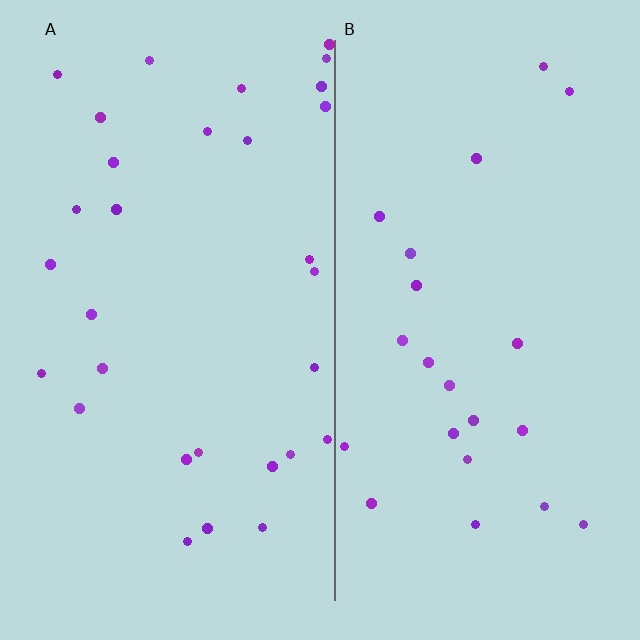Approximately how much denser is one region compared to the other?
Approximately 1.4× — region A over region B.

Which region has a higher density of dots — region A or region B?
A (the left).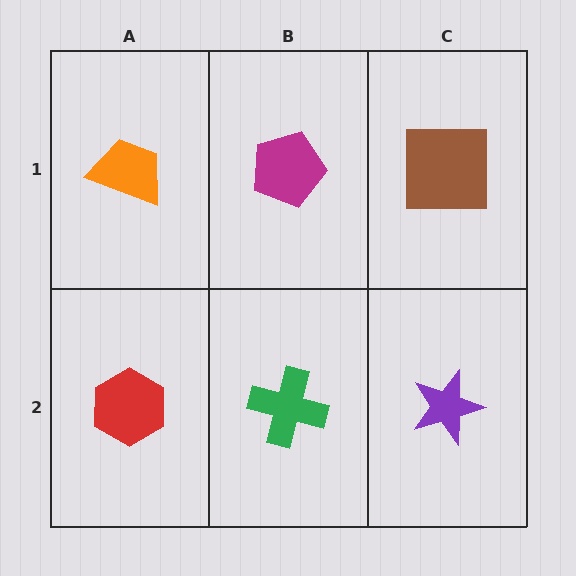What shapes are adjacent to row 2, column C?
A brown square (row 1, column C), a green cross (row 2, column B).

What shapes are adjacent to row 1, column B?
A green cross (row 2, column B), an orange trapezoid (row 1, column A), a brown square (row 1, column C).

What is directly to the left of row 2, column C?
A green cross.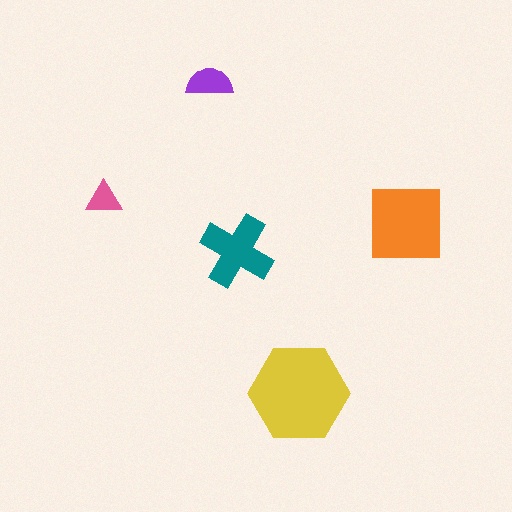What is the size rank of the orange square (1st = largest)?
2nd.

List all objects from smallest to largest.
The pink triangle, the purple semicircle, the teal cross, the orange square, the yellow hexagon.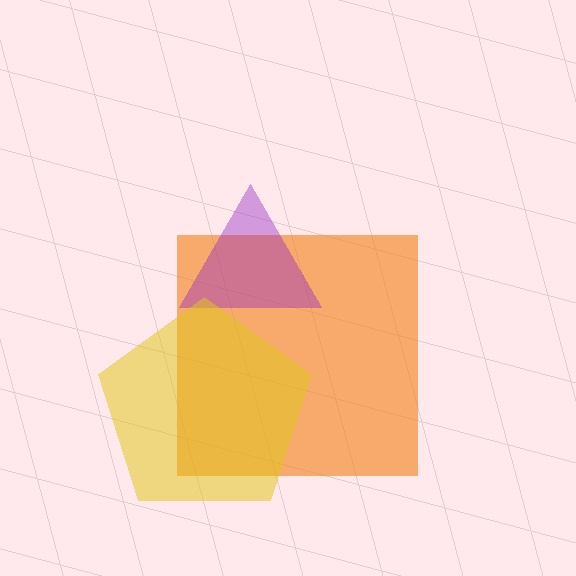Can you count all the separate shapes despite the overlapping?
Yes, there are 3 separate shapes.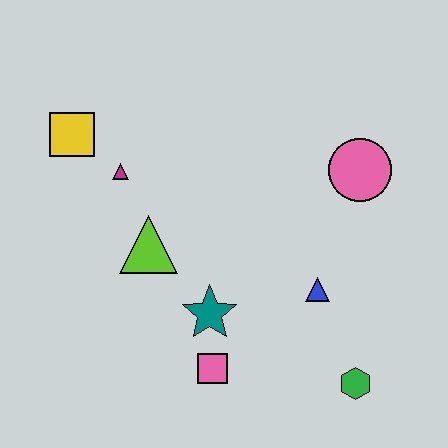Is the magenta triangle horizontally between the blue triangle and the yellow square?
Yes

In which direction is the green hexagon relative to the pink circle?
The green hexagon is below the pink circle.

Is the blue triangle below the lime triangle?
Yes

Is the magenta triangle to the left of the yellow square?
No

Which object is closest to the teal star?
The pink square is closest to the teal star.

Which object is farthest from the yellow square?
The green hexagon is farthest from the yellow square.